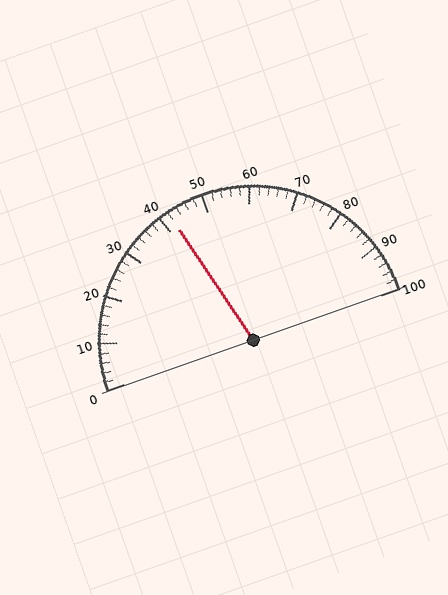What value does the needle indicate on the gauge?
The needle indicates approximately 42.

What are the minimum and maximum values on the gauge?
The gauge ranges from 0 to 100.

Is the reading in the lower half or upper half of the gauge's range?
The reading is in the lower half of the range (0 to 100).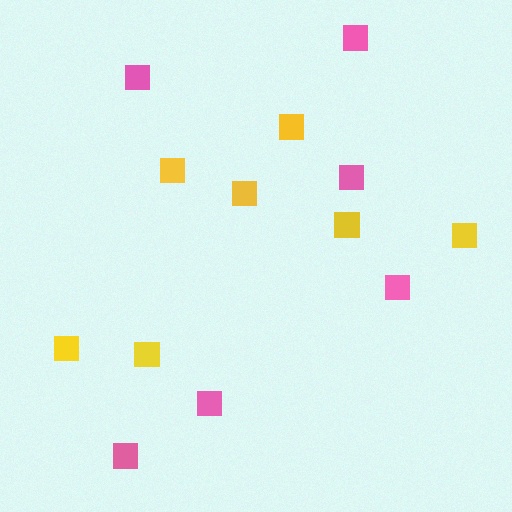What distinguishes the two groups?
There are 2 groups: one group of yellow squares (7) and one group of pink squares (6).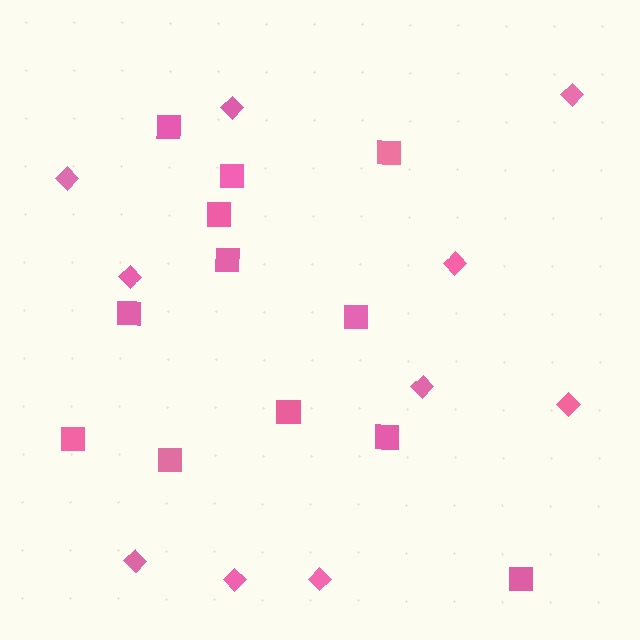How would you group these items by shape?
There are 2 groups: one group of squares (12) and one group of diamonds (10).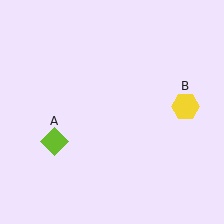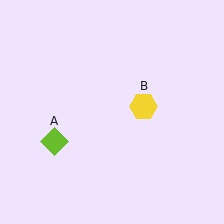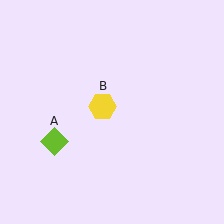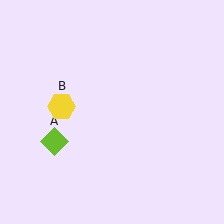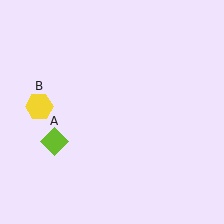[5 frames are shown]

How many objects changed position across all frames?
1 object changed position: yellow hexagon (object B).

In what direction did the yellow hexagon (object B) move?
The yellow hexagon (object B) moved left.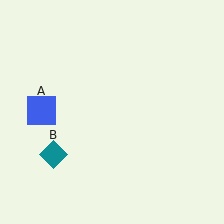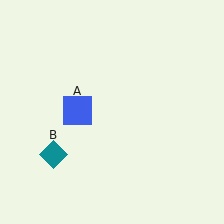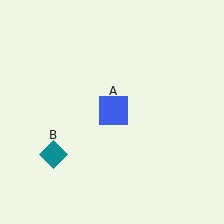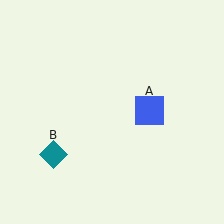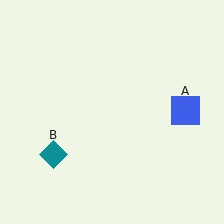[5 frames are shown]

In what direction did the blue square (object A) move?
The blue square (object A) moved right.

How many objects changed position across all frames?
1 object changed position: blue square (object A).